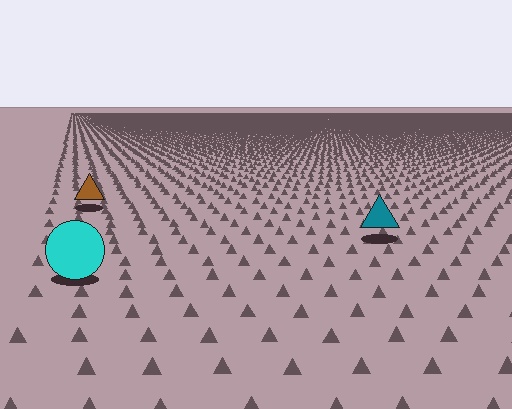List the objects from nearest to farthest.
From nearest to farthest: the cyan circle, the teal triangle, the brown triangle.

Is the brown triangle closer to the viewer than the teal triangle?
No. The teal triangle is closer — you can tell from the texture gradient: the ground texture is coarser near it.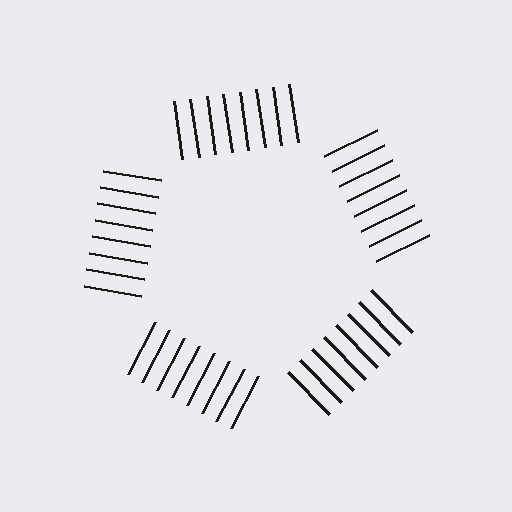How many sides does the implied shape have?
5 sides — the line-ends trace a pentagon.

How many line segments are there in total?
40 — 8 along each of the 5 edges.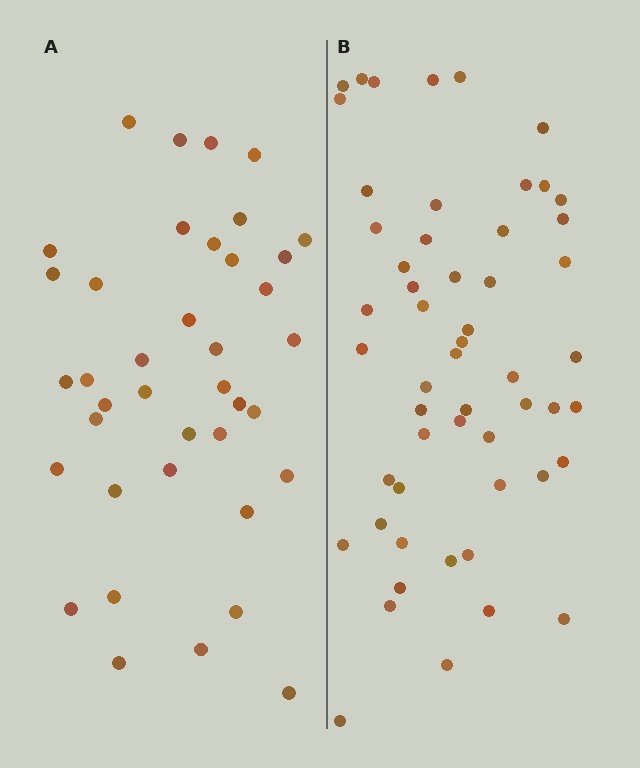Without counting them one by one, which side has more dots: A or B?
Region B (the right region) has more dots.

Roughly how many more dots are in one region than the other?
Region B has approximately 15 more dots than region A.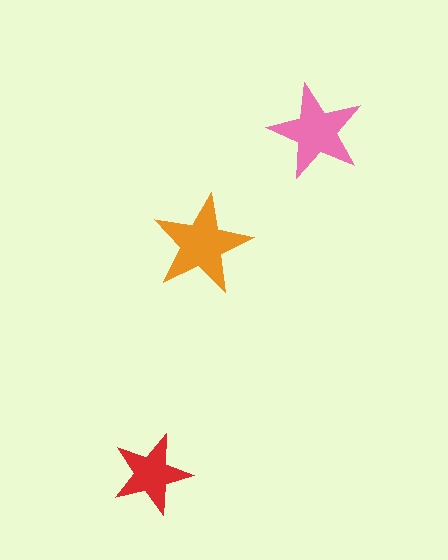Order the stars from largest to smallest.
the orange one, the pink one, the red one.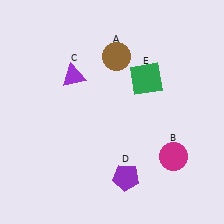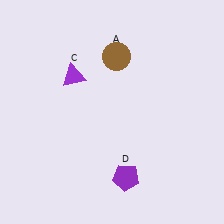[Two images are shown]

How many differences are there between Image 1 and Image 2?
There are 2 differences between the two images.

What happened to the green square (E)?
The green square (E) was removed in Image 2. It was in the top-right area of Image 1.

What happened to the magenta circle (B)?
The magenta circle (B) was removed in Image 2. It was in the bottom-right area of Image 1.